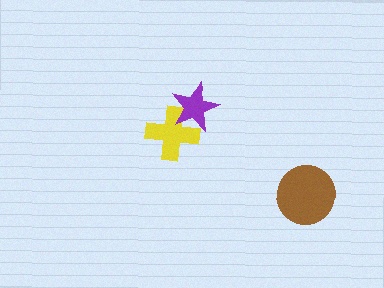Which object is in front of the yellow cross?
The purple star is in front of the yellow cross.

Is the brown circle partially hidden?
No, no other shape covers it.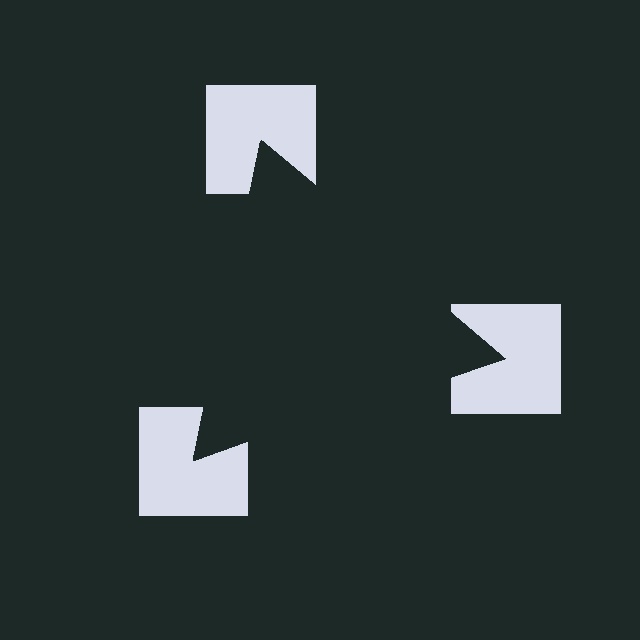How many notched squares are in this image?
There are 3 — one at each vertex of the illusory triangle.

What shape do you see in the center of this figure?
An illusory triangle — its edges are inferred from the aligned wedge cuts in the notched squares, not physically drawn.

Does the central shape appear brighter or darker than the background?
It typically appears slightly darker than the background, even though no actual brightness change is drawn.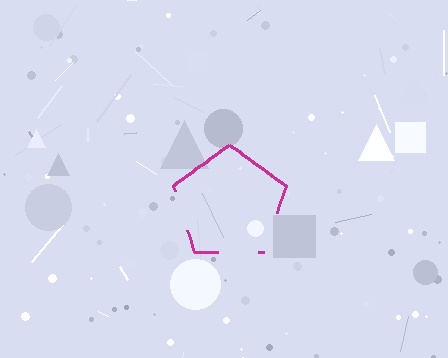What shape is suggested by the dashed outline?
The dashed outline suggests a pentagon.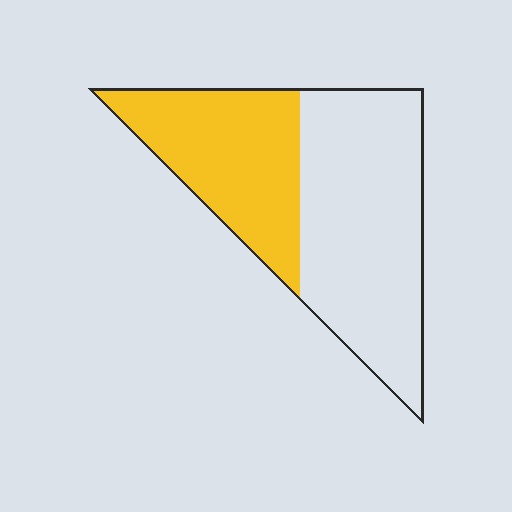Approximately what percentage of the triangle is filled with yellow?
Approximately 40%.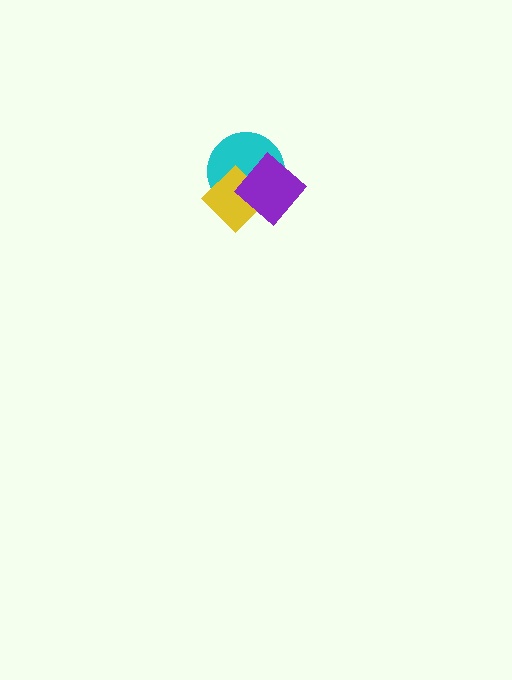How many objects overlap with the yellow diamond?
2 objects overlap with the yellow diamond.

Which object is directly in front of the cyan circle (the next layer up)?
The yellow diamond is directly in front of the cyan circle.